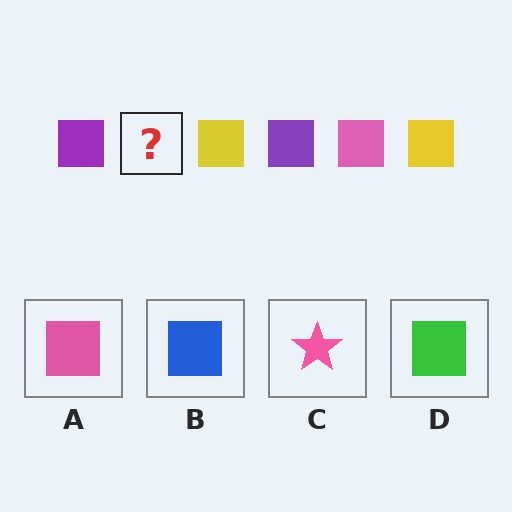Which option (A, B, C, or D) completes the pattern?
A.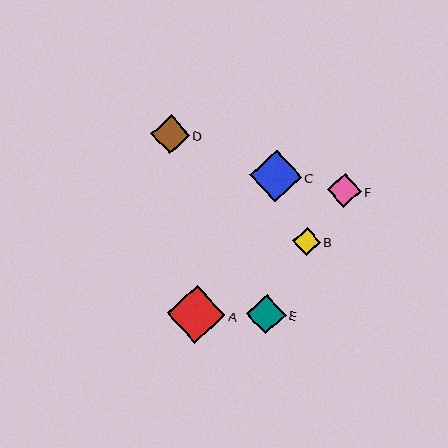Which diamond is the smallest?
Diamond B is the smallest with a size of approximately 28 pixels.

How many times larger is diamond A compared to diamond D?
Diamond A is approximately 1.5 times the size of diamond D.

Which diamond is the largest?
Diamond A is the largest with a size of approximately 58 pixels.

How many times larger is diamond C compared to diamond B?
Diamond C is approximately 1.9 times the size of diamond B.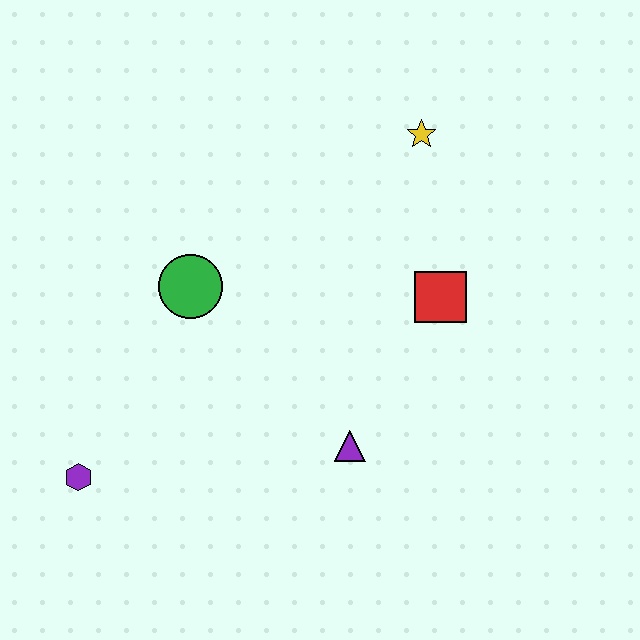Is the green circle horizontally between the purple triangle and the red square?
No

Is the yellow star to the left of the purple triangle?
No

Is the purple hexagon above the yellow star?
No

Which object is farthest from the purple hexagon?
The yellow star is farthest from the purple hexagon.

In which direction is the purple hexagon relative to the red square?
The purple hexagon is to the left of the red square.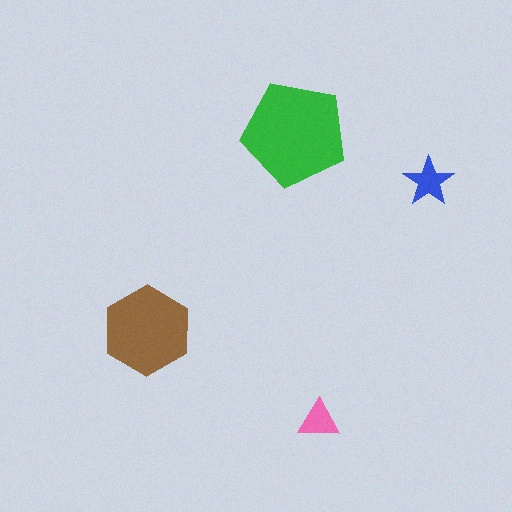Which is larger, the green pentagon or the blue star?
The green pentagon.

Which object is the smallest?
The pink triangle.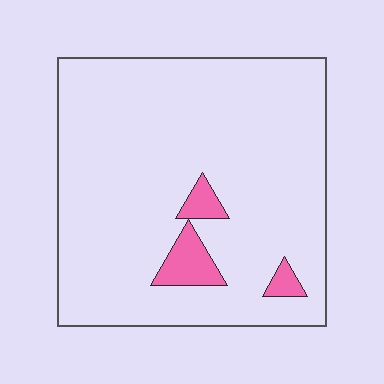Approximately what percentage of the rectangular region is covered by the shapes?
Approximately 5%.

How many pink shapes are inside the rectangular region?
3.